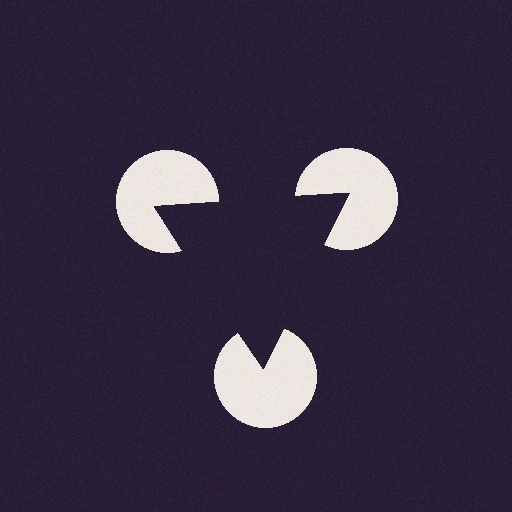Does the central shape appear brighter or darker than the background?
It typically appears slightly darker than the background, even though no actual brightness change is drawn.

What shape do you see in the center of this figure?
An illusory triangle — its edges are inferred from the aligned wedge cuts in the pac-man discs, not physically drawn.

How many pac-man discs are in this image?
There are 3 — one at each vertex of the illusory triangle.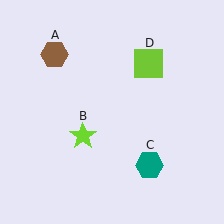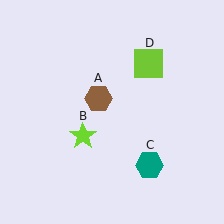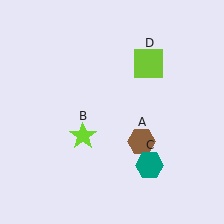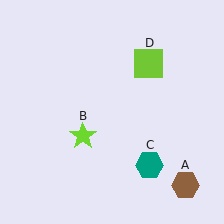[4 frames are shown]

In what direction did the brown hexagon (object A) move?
The brown hexagon (object A) moved down and to the right.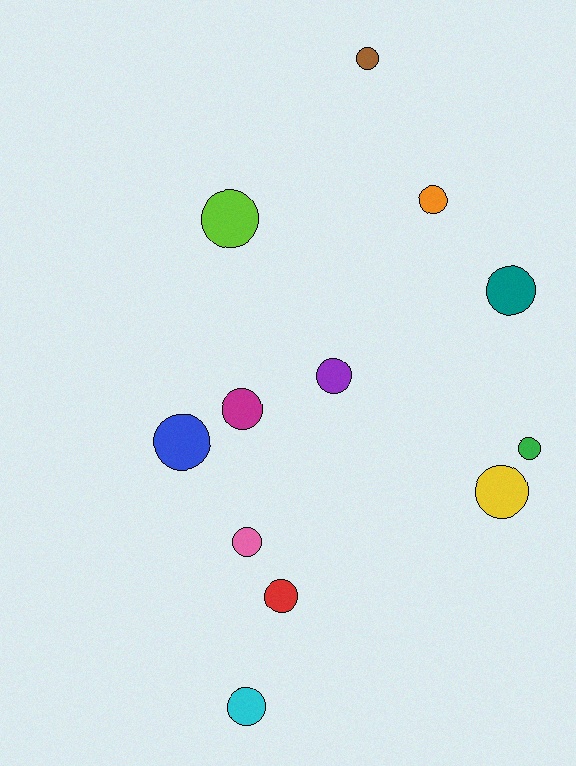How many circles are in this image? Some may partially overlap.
There are 12 circles.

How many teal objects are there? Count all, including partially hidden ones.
There is 1 teal object.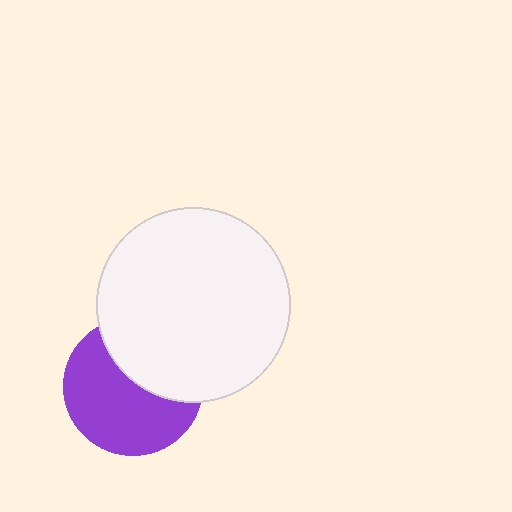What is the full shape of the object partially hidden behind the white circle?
The partially hidden object is a purple circle.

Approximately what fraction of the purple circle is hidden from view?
Roughly 39% of the purple circle is hidden behind the white circle.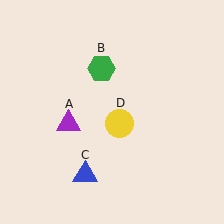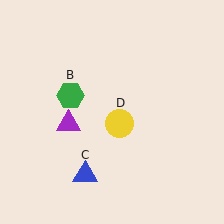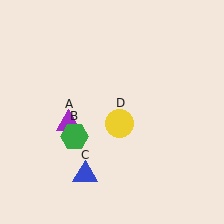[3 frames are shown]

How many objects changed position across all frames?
1 object changed position: green hexagon (object B).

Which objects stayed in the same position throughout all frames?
Purple triangle (object A) and blue triangle (object C) and yellow circle (object D) remained stationary.